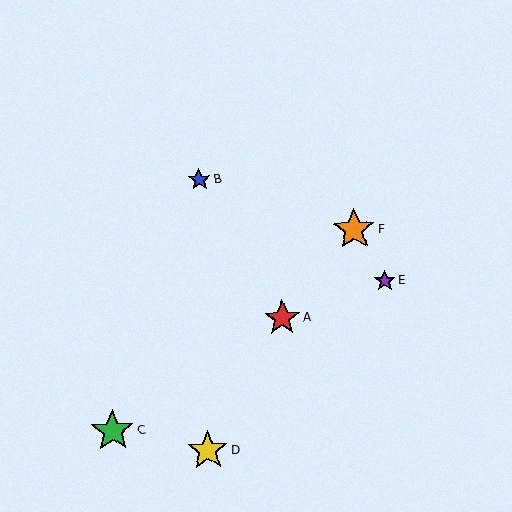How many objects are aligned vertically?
2 objects (B, D) are aligned vertically.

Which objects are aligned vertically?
Objects B, D are aligned vertically.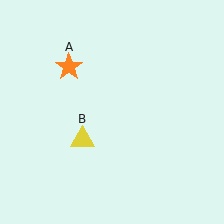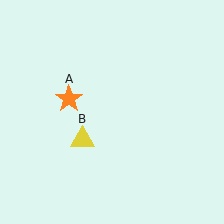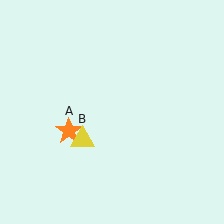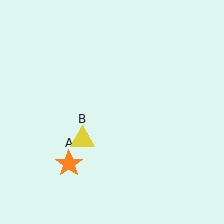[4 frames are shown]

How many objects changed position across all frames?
1 object changed position: orange star (object A).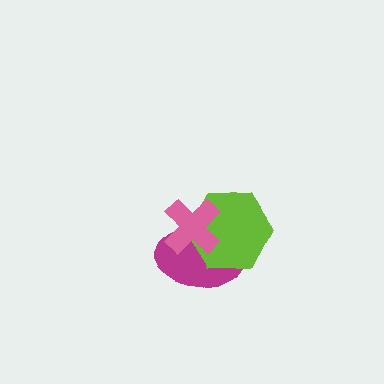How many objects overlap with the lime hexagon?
2 objects overlap with the lime hexagon.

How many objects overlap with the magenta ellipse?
2 objects overlap with the magenta ellipse.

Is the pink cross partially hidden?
No, no other shape covers it.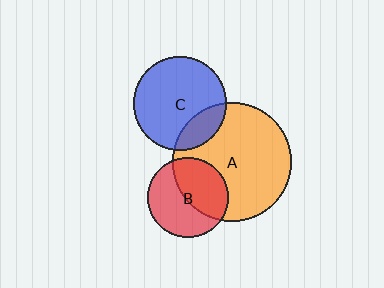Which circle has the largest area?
Circle A (orange).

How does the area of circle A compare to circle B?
Approximately 2.2 times.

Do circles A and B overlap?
Yes.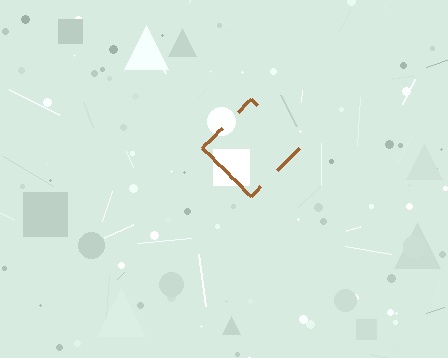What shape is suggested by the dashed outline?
The dashed outline suggests a diamond.